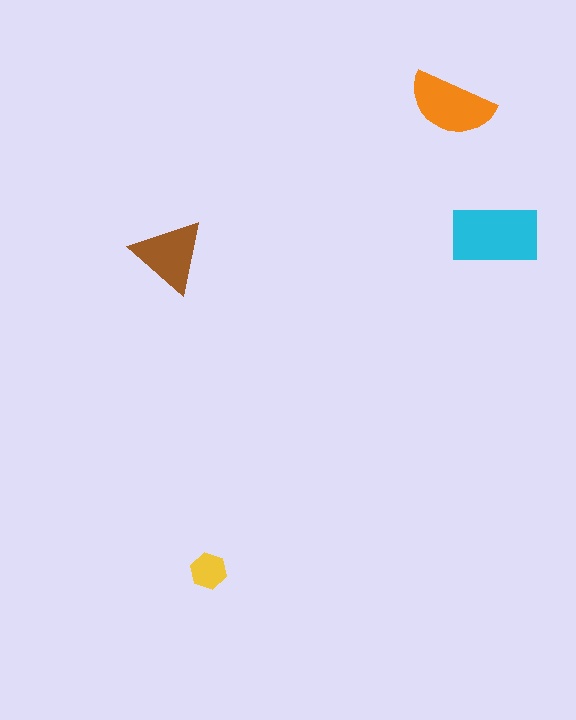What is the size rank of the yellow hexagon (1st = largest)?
4th.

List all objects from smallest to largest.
The yellow hexagon, the brown triangle, the orange semicircle, the cyan rectangle.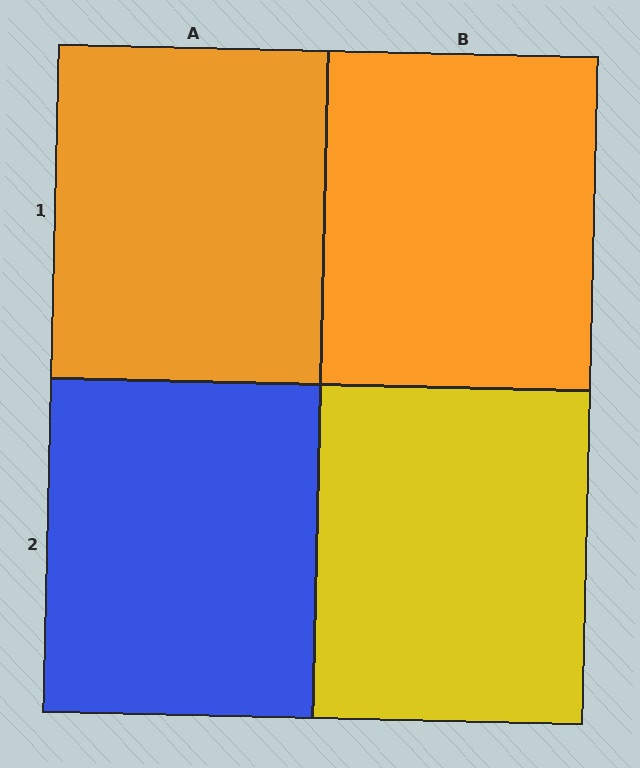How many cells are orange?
2 cells are orange.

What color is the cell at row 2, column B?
Yellow.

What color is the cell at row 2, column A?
Blue.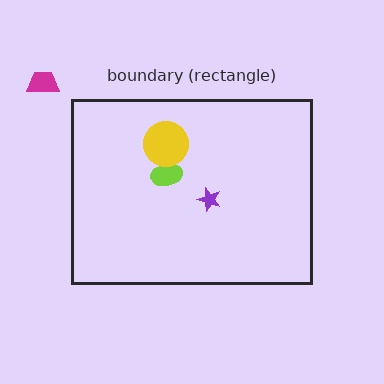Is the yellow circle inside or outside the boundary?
Inside.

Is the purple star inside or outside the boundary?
Inside.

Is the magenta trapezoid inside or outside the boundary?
Outside.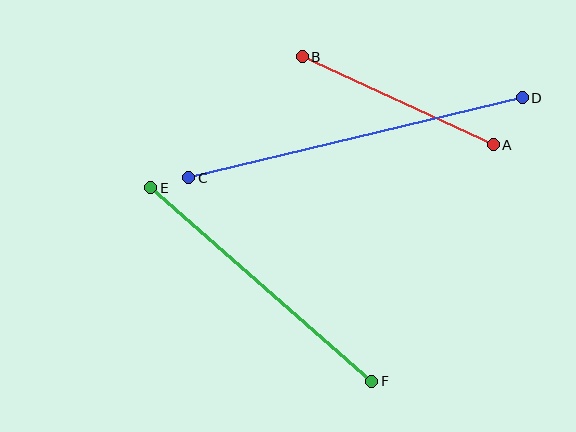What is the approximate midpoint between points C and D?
The midpoint is at approximately (356, 138) pixels.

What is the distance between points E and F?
The distance is approximately 293 pixels.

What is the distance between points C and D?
The distance is approximately 343 pixels.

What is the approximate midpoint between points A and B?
The midpoint is at approximately (398, 101) pixels.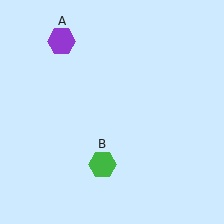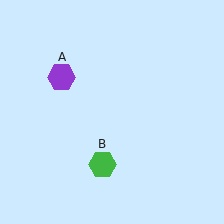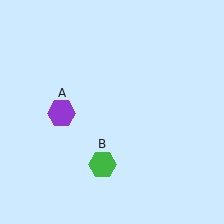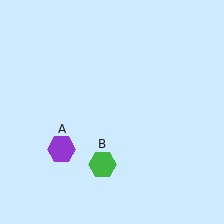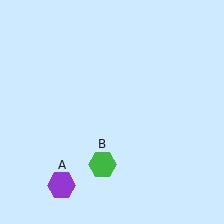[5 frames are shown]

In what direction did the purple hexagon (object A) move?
The purple hexagon (object A) moved down.